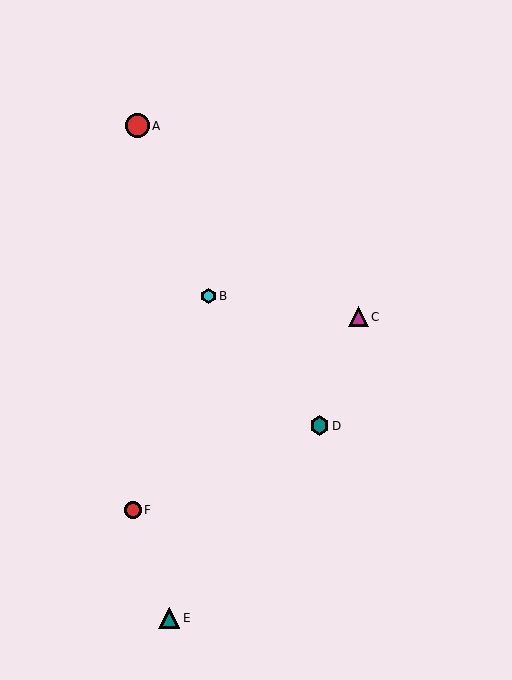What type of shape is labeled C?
Shape C is a magenta triangle.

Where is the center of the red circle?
The center of the red circle is at (133, 510).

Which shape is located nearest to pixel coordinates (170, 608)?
The teal triangle (labeled E) at (169, 618) is nearest to that location.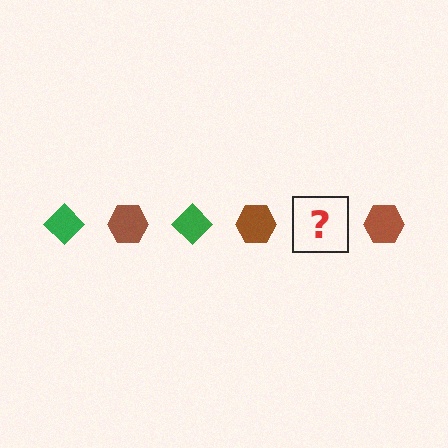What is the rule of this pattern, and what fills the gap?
The rule is that the pattern alternates between green diamond and brown hexagon. The gap should be filled with a green diamond.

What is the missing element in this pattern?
The missing element is a green diamond.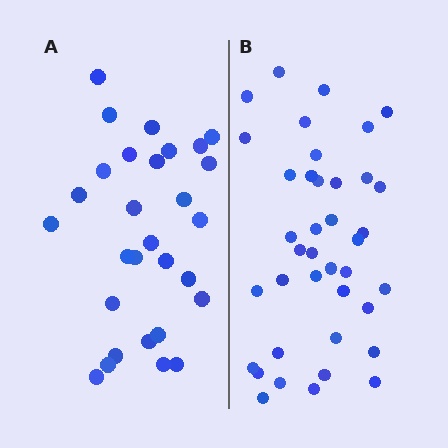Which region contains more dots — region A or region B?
Region B (the right region) has more dots.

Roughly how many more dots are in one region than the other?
Region B has roughly 10 or so more dots than region A.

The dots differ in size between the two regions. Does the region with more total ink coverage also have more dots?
No. Region A has more total ink coverage because its dots are larger, but region B actually contains more individual dots. Total area can be misleading — the number of items is what matters here.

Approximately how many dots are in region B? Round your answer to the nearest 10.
About 40 dots. (The exact count is 39, which rounds to 40.)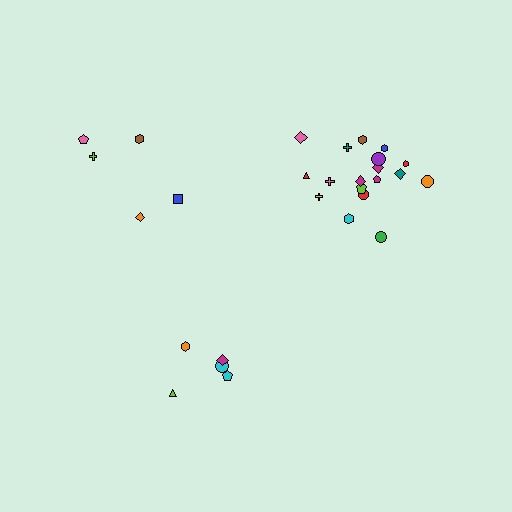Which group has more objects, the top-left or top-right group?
The top-right group.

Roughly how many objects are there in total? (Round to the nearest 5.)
Roughly 30 objects in total.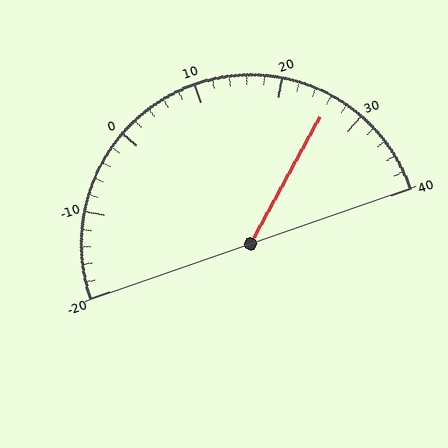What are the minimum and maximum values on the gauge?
The gauge ranges from -20 to 40.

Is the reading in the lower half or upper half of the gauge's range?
The reading is in the upper half of the range (-20 to 40).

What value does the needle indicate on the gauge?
The needle indicates approximately 26.